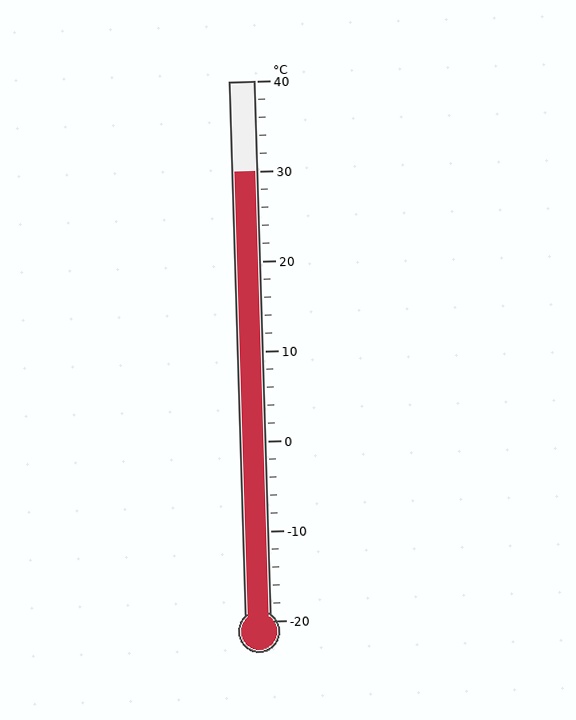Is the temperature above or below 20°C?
The temperature is above 20°C.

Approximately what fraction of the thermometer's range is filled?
The thermometer is filled to approximately 85% of its range.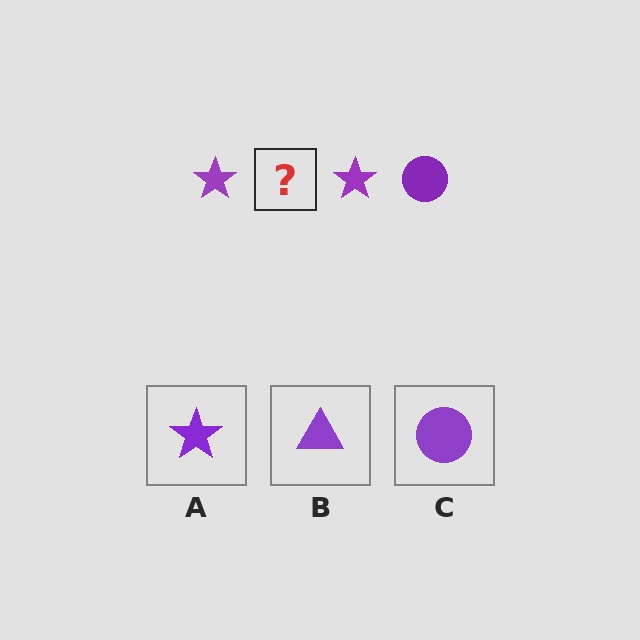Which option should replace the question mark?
Option C.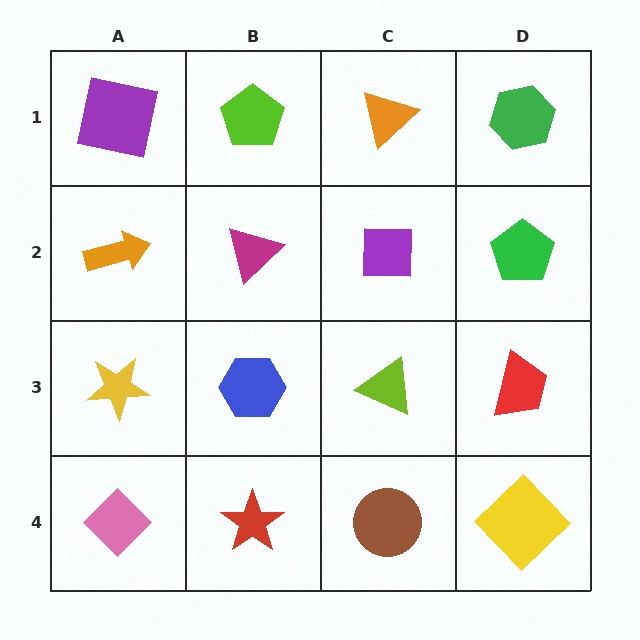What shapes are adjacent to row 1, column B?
A magenta triangle (row 2, column B), a purple square (row 1, column A), an orange triangle (row 1, column C).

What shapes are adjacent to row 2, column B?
A lime pentagon (row 1, column B), a blue hexagon (row 3, column B), an orange arrow (row 2, column A), a purple square (row 2, column C).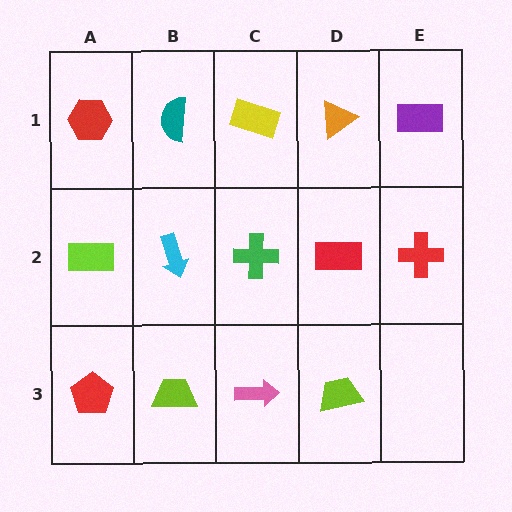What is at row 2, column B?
A cyan arrow.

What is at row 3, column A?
A red pentagon.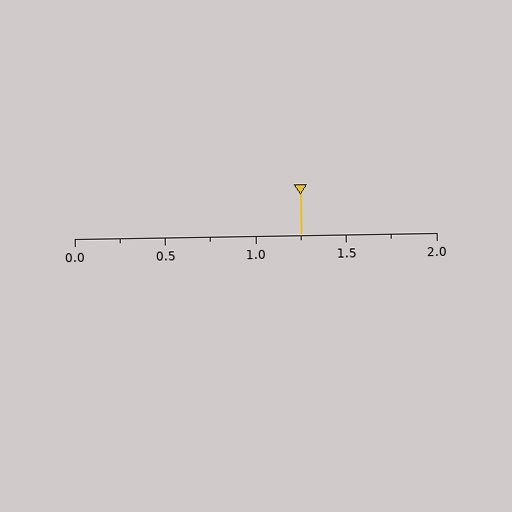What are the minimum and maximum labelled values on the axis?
The axis runs from 0.0 to 2.0.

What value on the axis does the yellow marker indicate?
The marker indicates approximately 1.25.